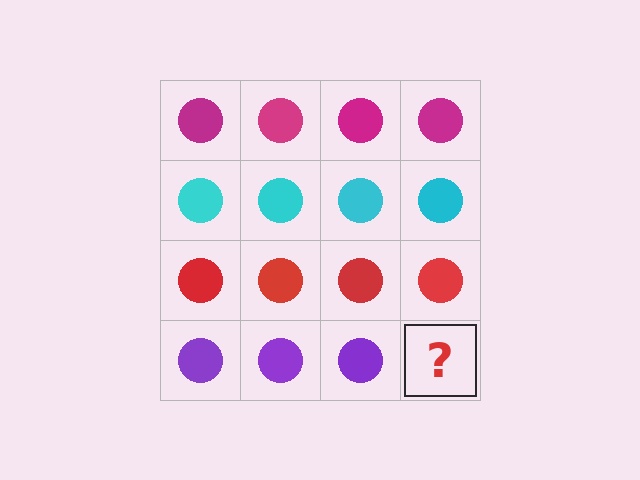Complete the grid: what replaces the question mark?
The question mark should be replaced with a purple circle.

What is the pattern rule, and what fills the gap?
The rule is that each row has a consistent color. The gap should be filled with a purple circle.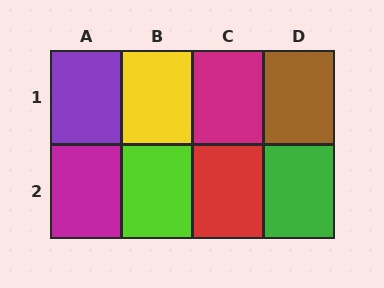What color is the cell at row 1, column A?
Purple.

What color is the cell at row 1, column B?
Yellow.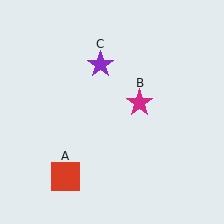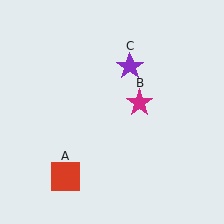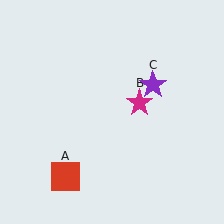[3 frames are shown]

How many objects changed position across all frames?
1 object changed position: purple star (object C).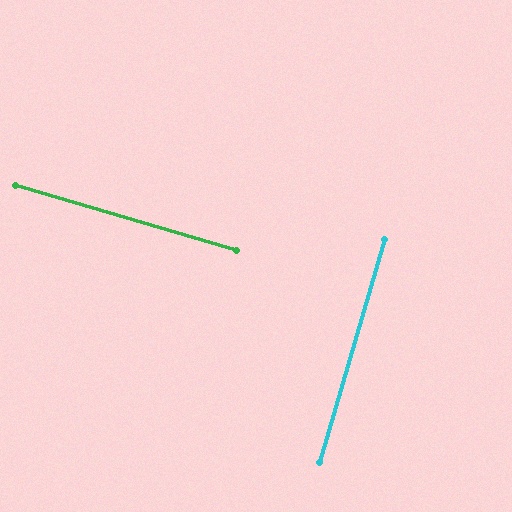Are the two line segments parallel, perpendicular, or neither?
Perpendicular — they meet at approximately 90°.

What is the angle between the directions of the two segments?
Approximately 90 degrees.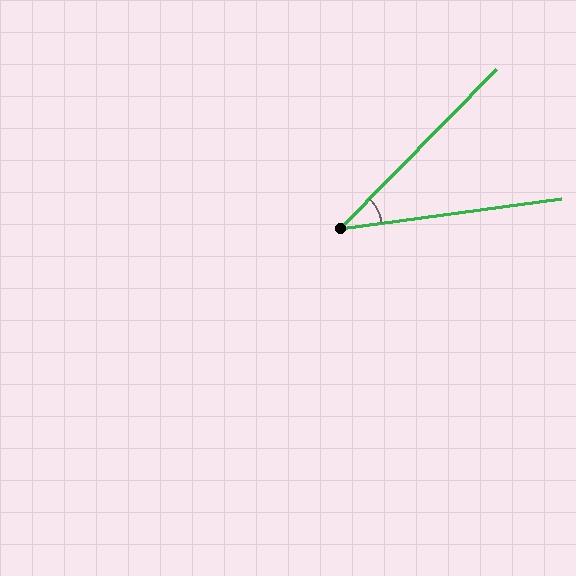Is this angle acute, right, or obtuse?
It is acute.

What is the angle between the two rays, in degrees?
Approximately 38 degrees.